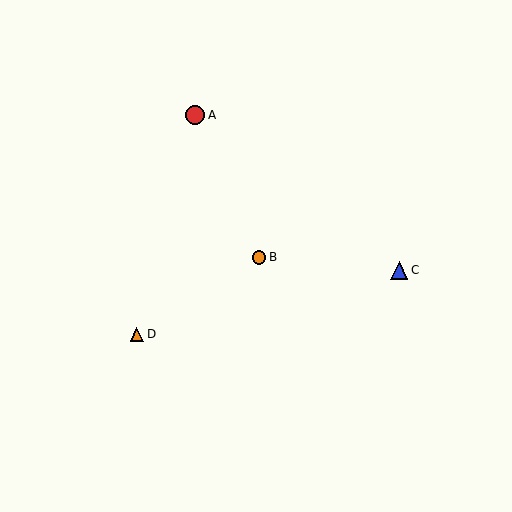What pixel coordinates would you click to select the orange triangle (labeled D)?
Click at (137, 334) to select the orange triangle D.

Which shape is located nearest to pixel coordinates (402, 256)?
The blue triangle (labeled C) at (399, 270) is nearest to that location.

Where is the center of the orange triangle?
The center of the orange triangle is at (137, 334).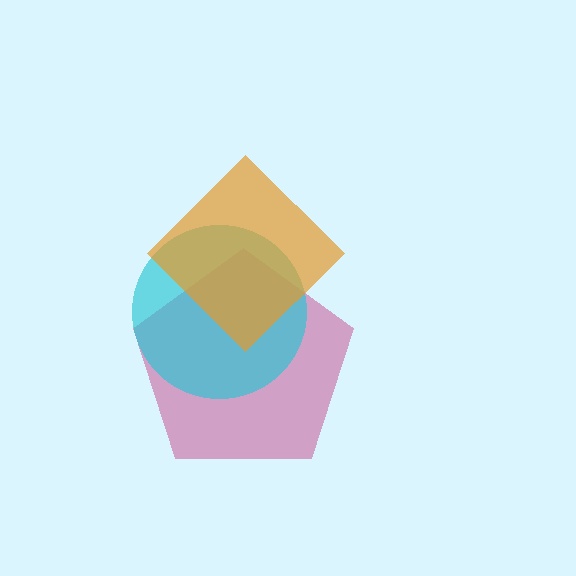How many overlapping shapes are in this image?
There are 3 overlapping shapes in the image.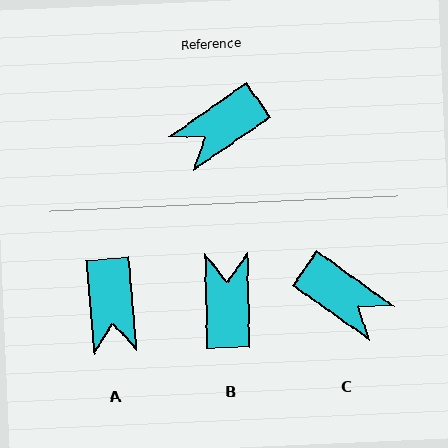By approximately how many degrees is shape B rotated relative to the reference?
Approximately 124 degrees clockwise.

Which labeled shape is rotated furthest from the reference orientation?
B, about 124 degrees away.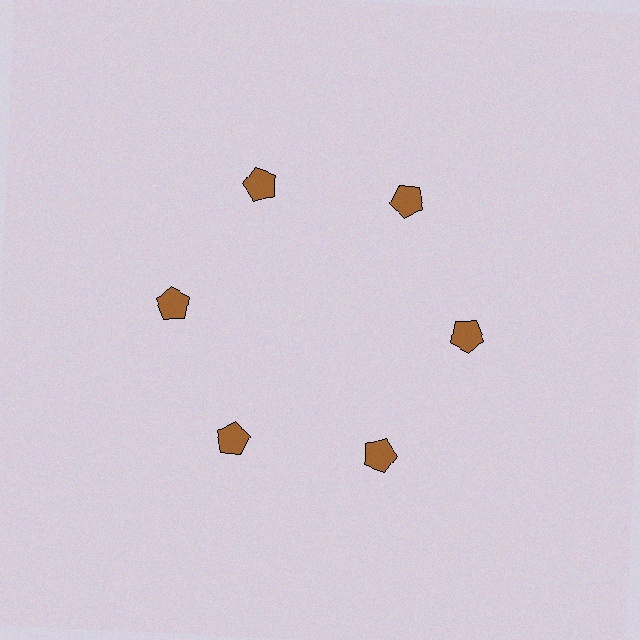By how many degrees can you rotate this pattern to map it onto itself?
The pattern maps onto itself every 60 degrees of rotation.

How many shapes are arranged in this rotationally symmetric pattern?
There are 6 shapes, arranged in 6 groups of 1.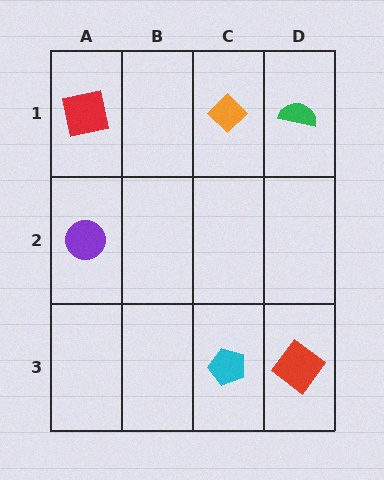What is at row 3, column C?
A cyan pentagon.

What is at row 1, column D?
A green semicircle.